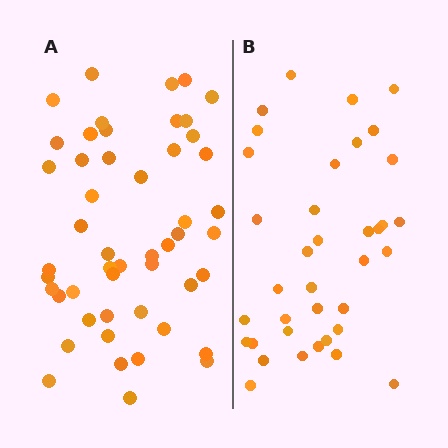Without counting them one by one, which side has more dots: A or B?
Region A (the left region) has more dots.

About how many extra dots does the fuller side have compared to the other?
Region A has approximately 15 more dots than region B.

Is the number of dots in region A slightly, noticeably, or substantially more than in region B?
Region A has noticeably more, but not dramatically so. The ratio is roughly 1.4 to 1.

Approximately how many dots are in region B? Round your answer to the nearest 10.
About 40 dots. (The exact count is 37, which rounds to 40.)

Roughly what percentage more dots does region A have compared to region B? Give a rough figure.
About 35% more.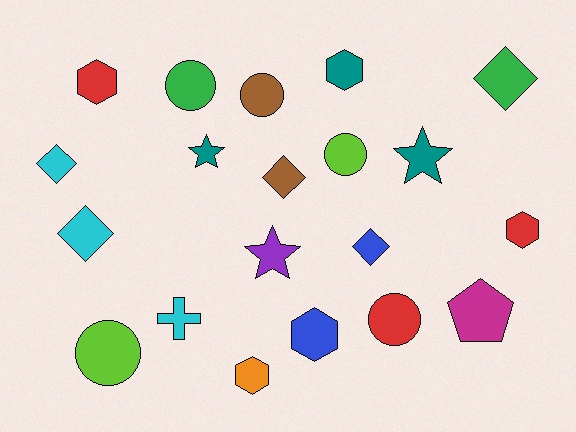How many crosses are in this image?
There is 1 cross.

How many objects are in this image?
There are 20 objects.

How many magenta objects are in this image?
There is 1 magenta object.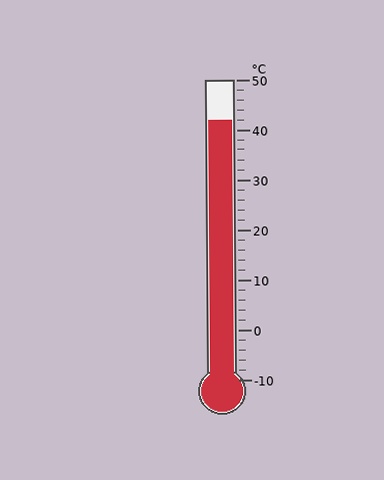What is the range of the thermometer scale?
The thermometer scale ranges from -10°C to 50°C.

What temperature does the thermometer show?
The thermometer shows approximately 42°C.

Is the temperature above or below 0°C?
The temperature is above 0°C.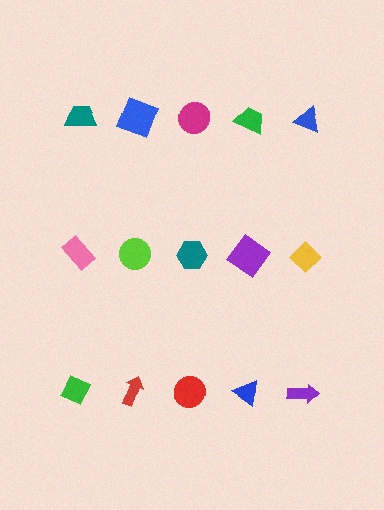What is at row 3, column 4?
A blue triangle.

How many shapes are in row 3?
5 shapes.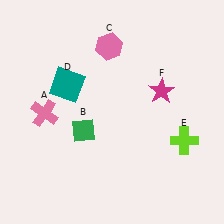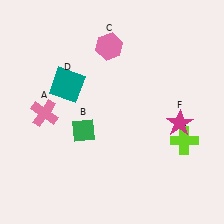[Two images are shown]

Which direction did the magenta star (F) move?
The magenta star (F) moved down.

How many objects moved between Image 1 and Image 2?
1 object moved between the two images.